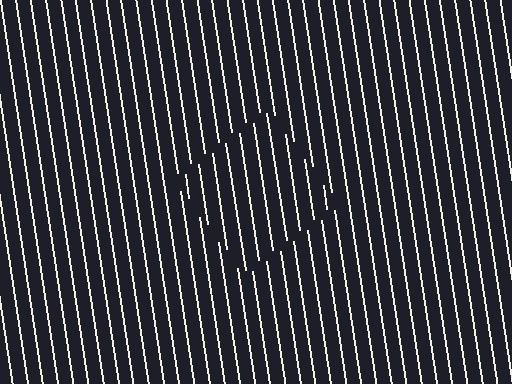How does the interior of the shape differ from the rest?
The interior of the shape contains the same grating, shifted by half a period — the contour is defined by the phase discontinuity where line-ends from the inner and outer gratings abut.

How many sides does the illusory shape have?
4 sides — the line-ends trace a square.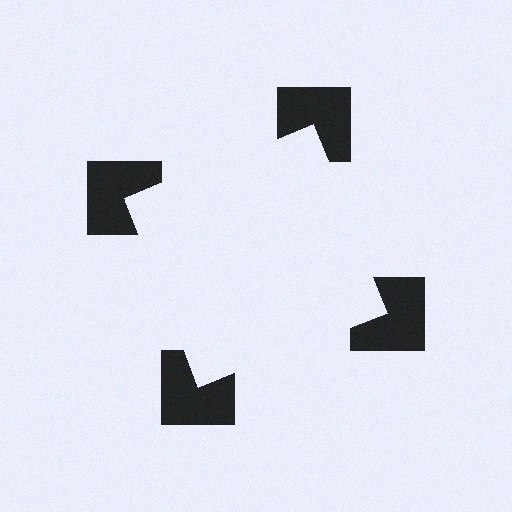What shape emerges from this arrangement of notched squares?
An illusory square — its edges are inferred from the aligned wedge cuts in the notched squares, not physically drawn.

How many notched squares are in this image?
There are 4 — one at each vertex of the illusory square.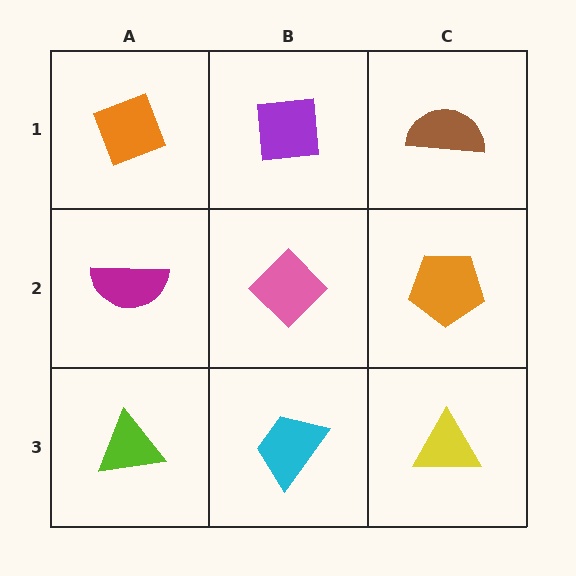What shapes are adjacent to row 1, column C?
An orange pentagon (row 2, column C), a purple square (row 1, column B).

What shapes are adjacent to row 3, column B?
A pink diamond (row 2, column B), a lime triangle (row 3, column A), a yellow triangle (row 3, column C).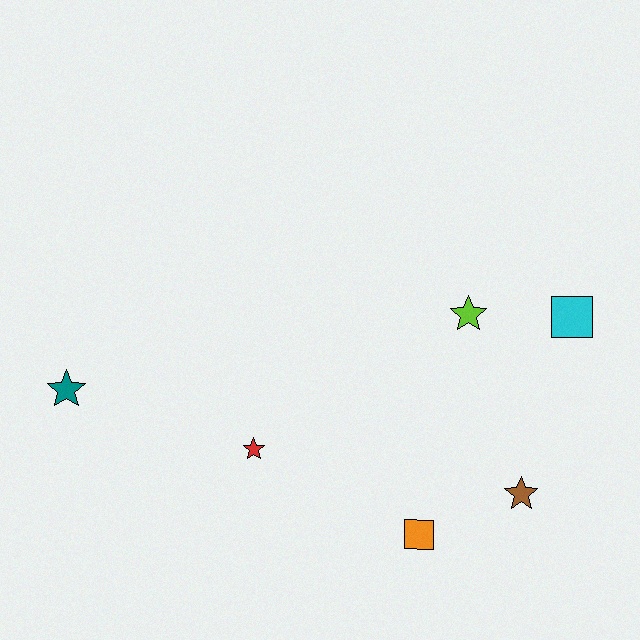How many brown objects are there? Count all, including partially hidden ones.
There is 1 brown object.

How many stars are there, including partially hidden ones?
There are 4 stars.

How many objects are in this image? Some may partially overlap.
There are 6 objects.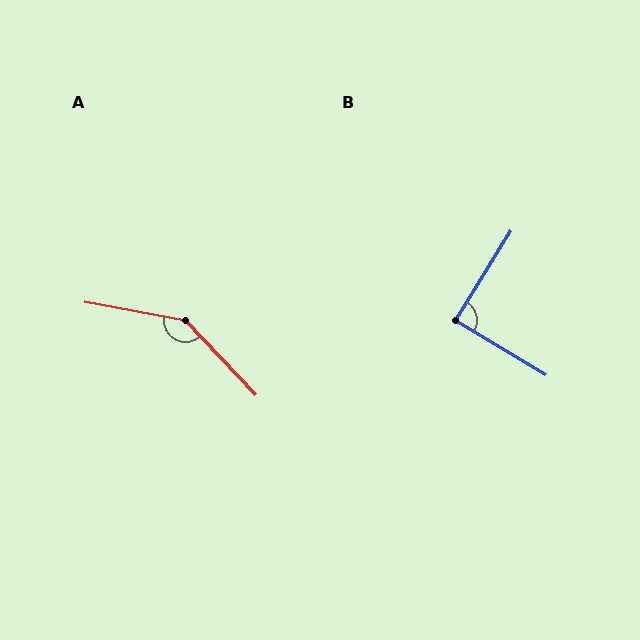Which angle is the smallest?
B, at approximately 89 degrees.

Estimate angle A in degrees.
Approximately 144 degrees.